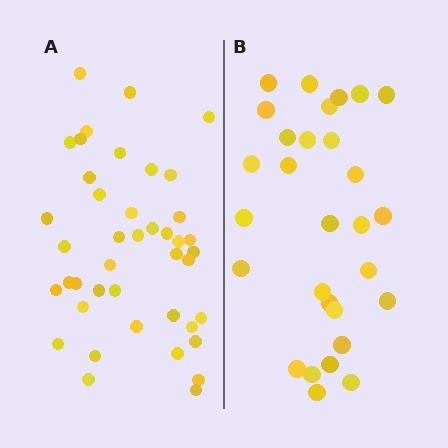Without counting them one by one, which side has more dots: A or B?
Region A (the left region) has more dots.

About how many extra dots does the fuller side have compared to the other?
Region A has approximately 15 more dots than region B.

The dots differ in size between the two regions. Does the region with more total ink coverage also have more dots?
No. Region B has more total ink coverage because its dots are larger, but region A actually contains more individual dots. Total area can be misleading — the number of items is what matters here.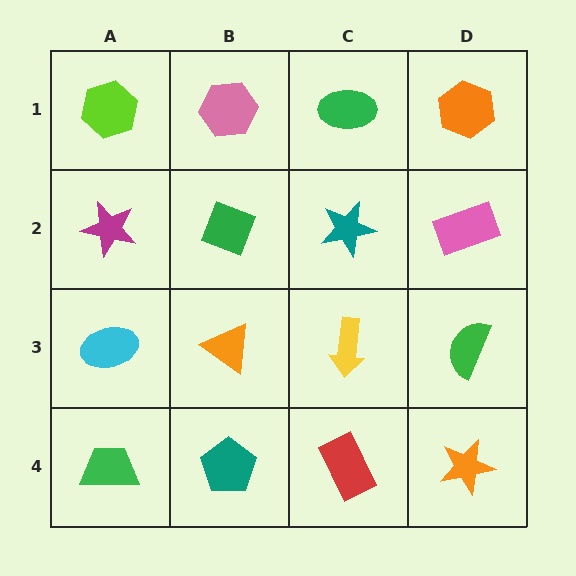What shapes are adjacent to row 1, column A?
A magenta star (row 2, column A), a pink hexagon (row 1, column B).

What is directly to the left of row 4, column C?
A teal pentagon.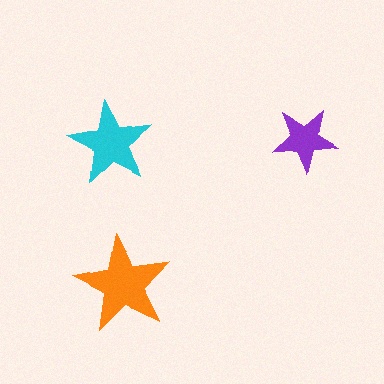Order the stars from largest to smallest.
the orange one, the cyan one, the purple one.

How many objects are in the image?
There are 3 objects in the image.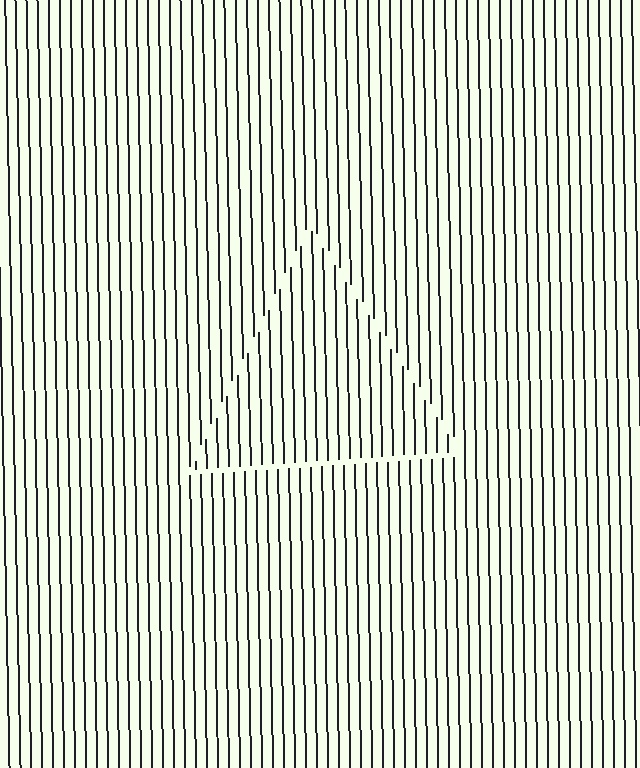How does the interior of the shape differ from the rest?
The interior of the shape contains the same grating, shifted by half a period — the contour is defined by the phase discontinuity where line-ends from the inner and outer gratings abut.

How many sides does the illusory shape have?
3 sides — the line-ends trace a triangle.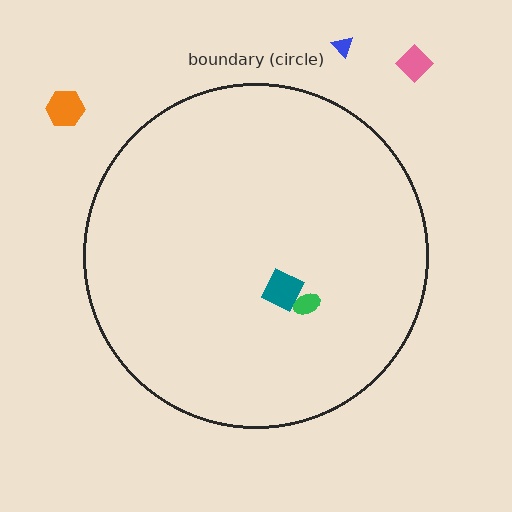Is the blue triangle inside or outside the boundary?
Outside.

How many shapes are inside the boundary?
2 inside, 3 outside.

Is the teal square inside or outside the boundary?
Inside.